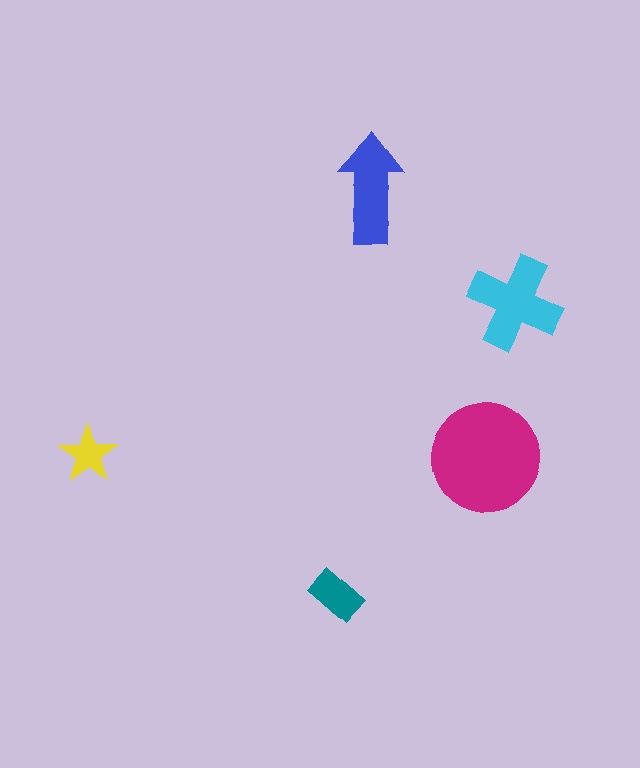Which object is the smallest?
The yellow star.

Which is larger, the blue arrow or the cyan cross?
The cyan cross.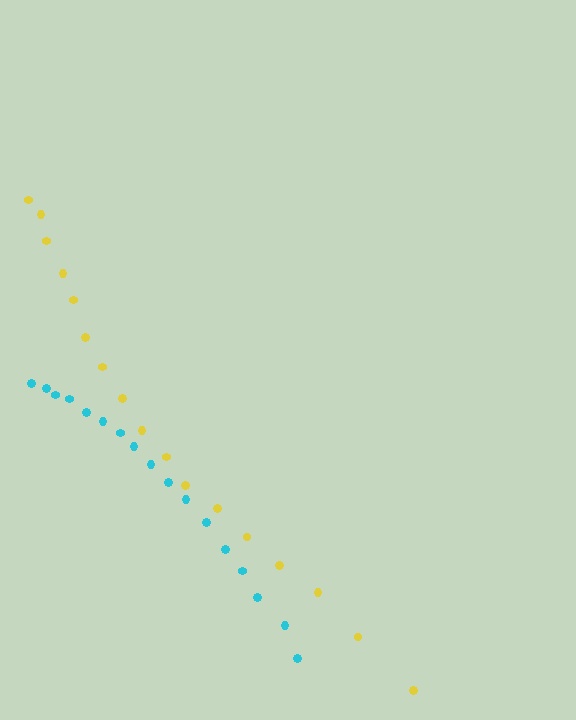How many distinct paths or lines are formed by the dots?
There are 2 distinct paths.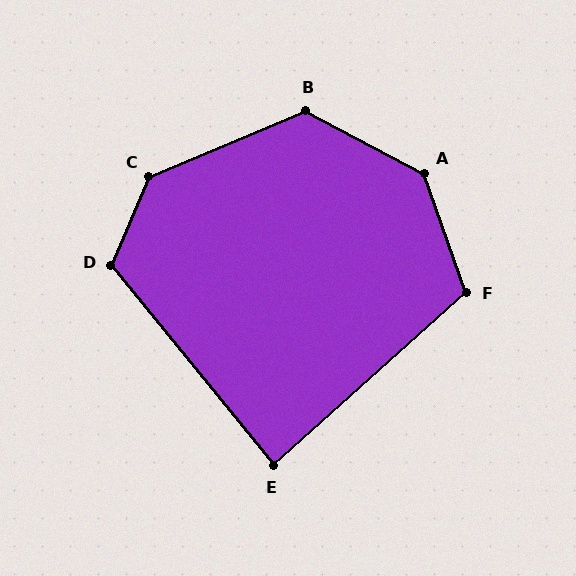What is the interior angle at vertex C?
Approximately 136 degrees (obtuse).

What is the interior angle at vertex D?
Approximately 118 degrees (obtuse).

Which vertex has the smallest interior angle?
E, at approximately 87 degrees.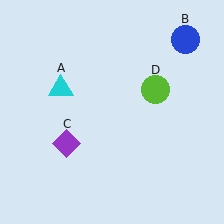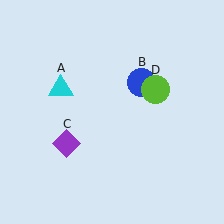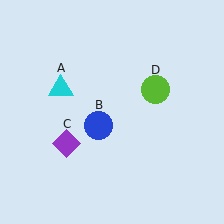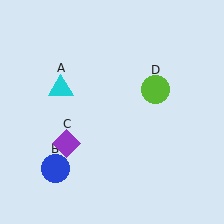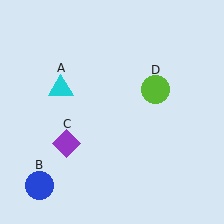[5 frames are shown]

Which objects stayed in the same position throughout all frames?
Cyan triangle (object A) and purple diamond (object C) and lime circle (object D) remained stationary.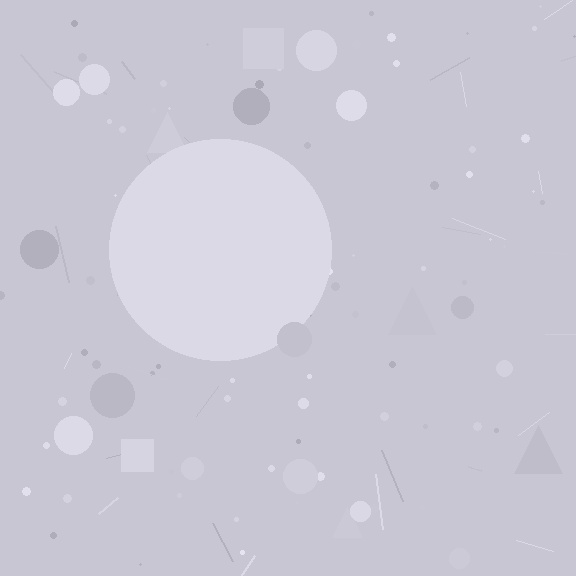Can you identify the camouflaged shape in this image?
The camouflaged shape is a circle.